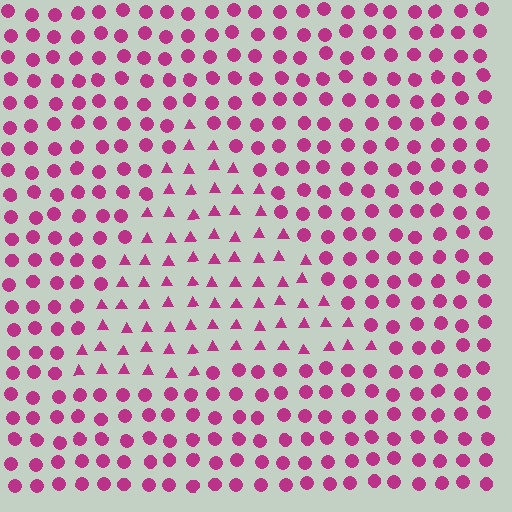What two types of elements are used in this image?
The image uses triangles inside the triangle region and circles outside it.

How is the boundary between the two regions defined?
The boundary is defined by a change in element shape: triangles inside vs. circles outside. All elements share the same color and spacing.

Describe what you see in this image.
The image is filled with small magenta elements arranged in a uniform grid. A triangle-shaped region contains triangles, while the surrounding area contains circles. The boundary is defined purely by the change in element shape.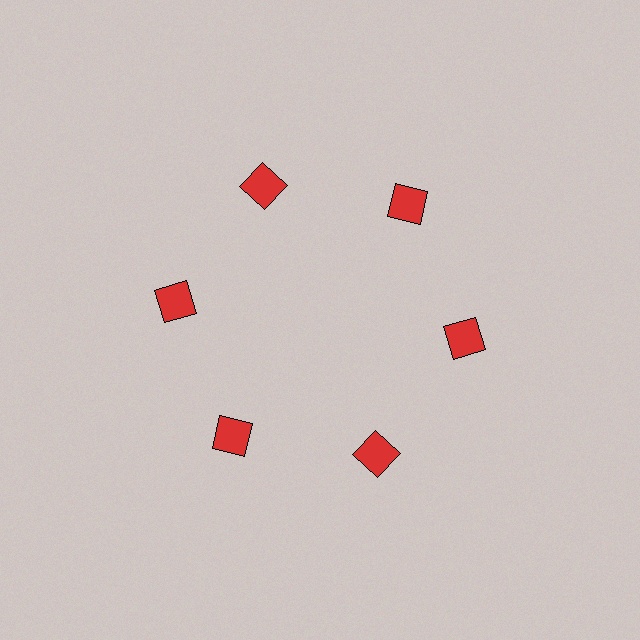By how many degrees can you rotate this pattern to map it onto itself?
The pattern maps onto itself every 60 degrees of rotation.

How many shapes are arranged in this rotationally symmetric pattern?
There are 6 shapes, arranged in 6 groups of 1.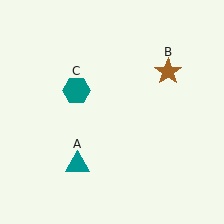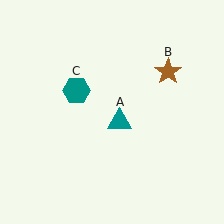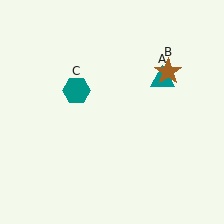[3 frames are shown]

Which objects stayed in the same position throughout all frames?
Brown star (object B) and teal hexagon (object C) remained stationary.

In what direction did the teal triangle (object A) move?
The teal triangle (object A) moved up and to the right.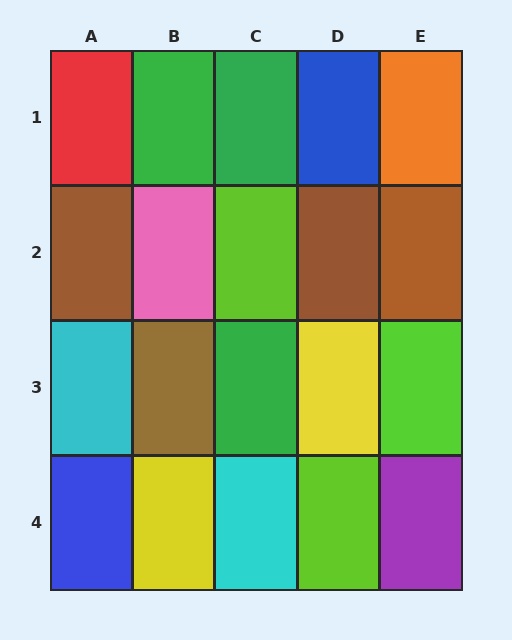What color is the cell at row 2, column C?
Lime.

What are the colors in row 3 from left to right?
Cyan, brown, green, yellow, lime.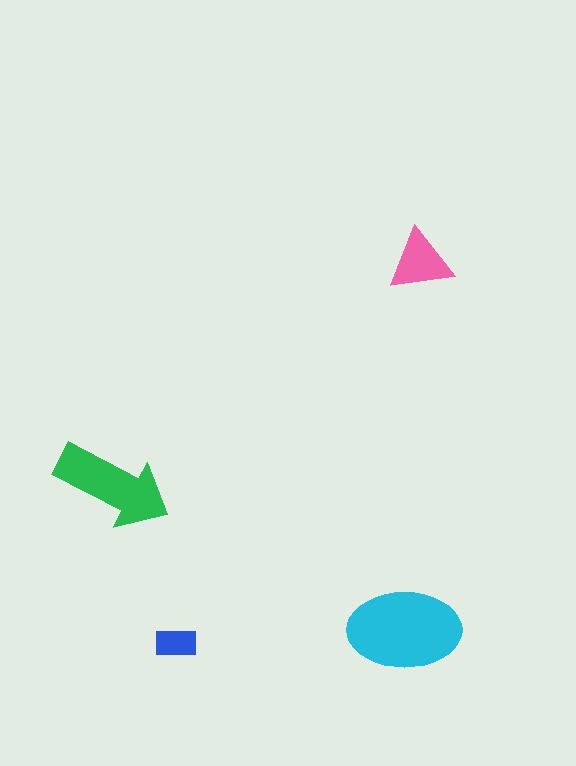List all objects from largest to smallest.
The cyan ellipse, the green arrow, the pink triangle, the blue rectangle.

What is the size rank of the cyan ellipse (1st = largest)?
1st.